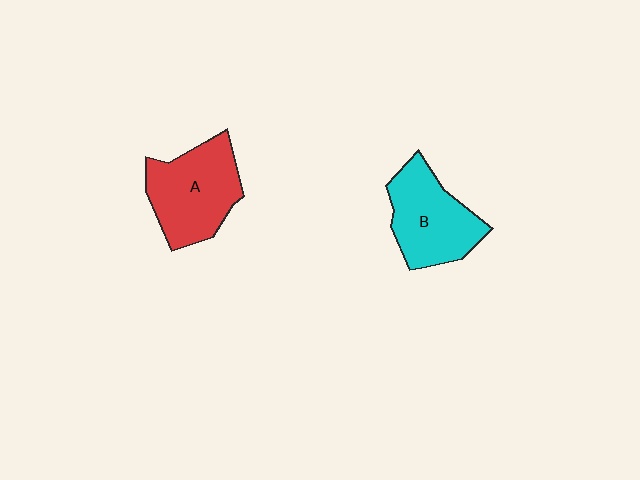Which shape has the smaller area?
Shape B (cyan).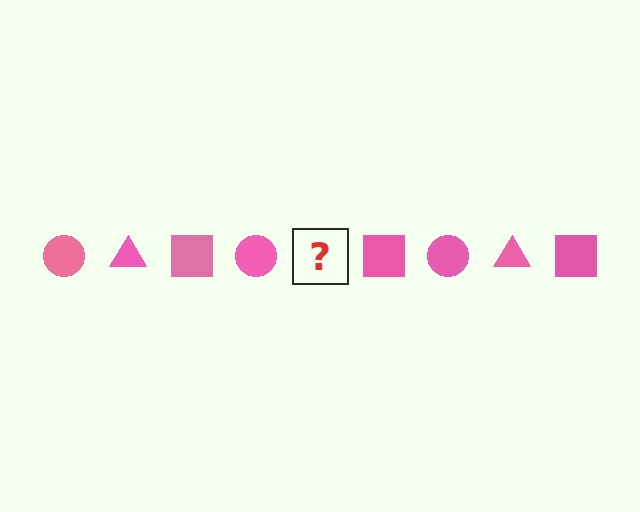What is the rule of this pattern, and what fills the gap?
The rule is that the pattern cycles through circle, triangle, square shapes in pink. The gap should be filled with a pink triangle.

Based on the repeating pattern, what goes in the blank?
The blank should be a pink triangle.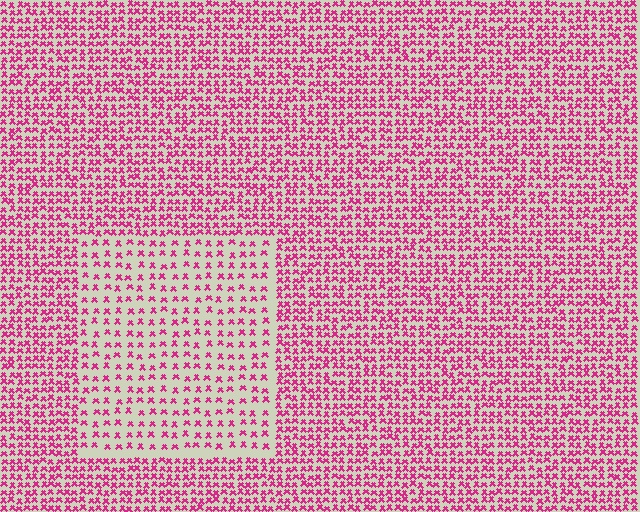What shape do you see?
I see a rectangle.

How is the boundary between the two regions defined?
The boundary is defined by a change in element density (approximately 2.0x ratio). All elements are the same color, size, and shape.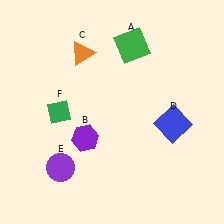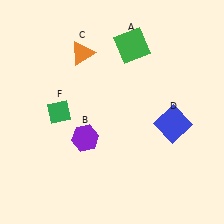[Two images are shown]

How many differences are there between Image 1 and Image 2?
There is 1 difference between the two images.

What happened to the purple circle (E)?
The purple circle (E) was removed in Image 2. It was in the bottom-left area of Image 1.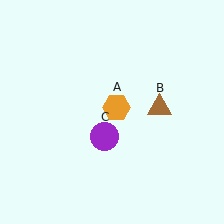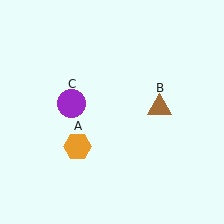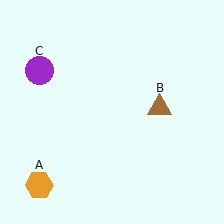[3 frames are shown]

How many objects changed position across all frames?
2 objects changed position: orange hexagon (object A), purple circle (object C).